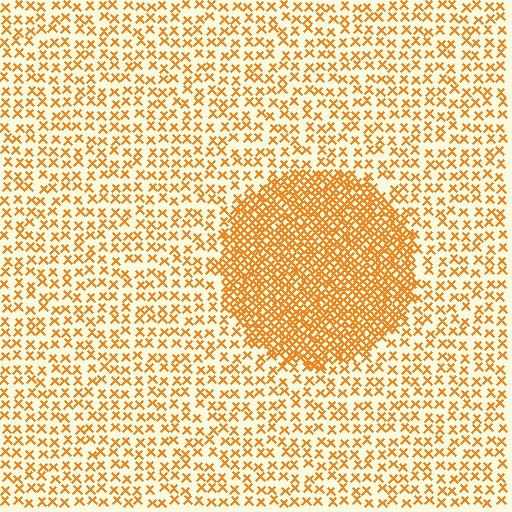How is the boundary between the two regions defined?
The boundary is defined by a change in element density (approximately 2.7x ratio). All elements are the same color, size, and shape.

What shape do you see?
I see a circle.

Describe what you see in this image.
The image contains small orange elements arranged at two different densities. A circle-shaped region is visible where the elements are more densely packed than the surrounding area.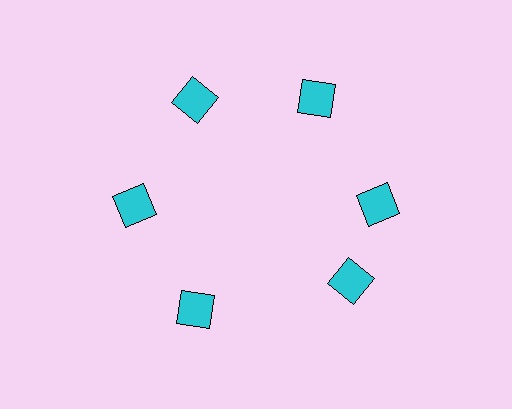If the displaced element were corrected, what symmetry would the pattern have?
It would have 6-fold rotational symmetry — the pattern would map onto itself every 60 degrees.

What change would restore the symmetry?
The symmetry would be restored by rotating it back into even spacing with its neighbors so that all 6 diamonds sit at equal angles and equal distance from the center.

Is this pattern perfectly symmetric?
No. The 6 cyan diamonds are arranged in a ring, but one element near the 5 o'clock position is rotated out of alignment along the ring, breaking the 6-fold rotational symmetry.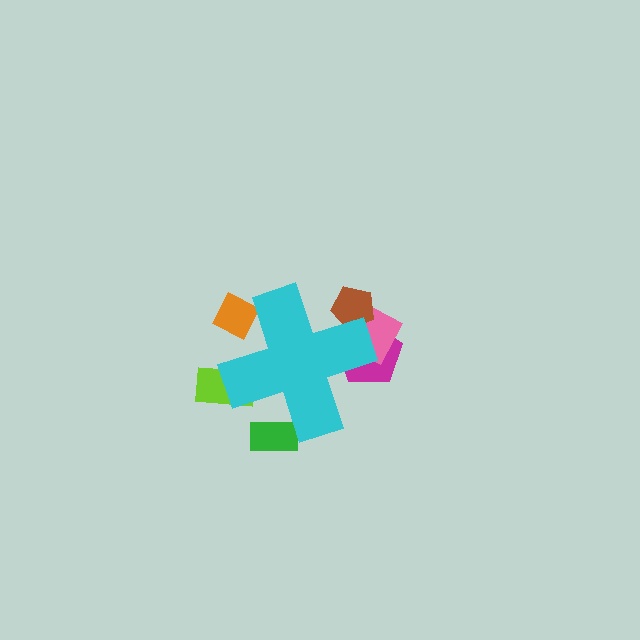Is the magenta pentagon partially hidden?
Yes, the magenta pentagon is partially hidden behind the cyan cross.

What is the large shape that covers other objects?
A cyan cross.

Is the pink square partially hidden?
Yes, the pink square is partially hidden behind the cyan cross.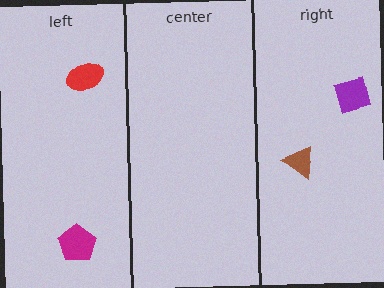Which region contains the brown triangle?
The right region.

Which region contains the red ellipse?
The left region.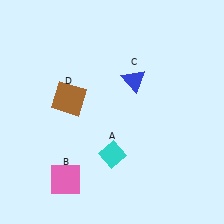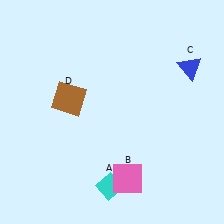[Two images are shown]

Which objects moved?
The objects that moved are: the cyan diamond (A), the pink square (B), the blue triangle (C).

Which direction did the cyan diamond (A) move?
The cyan diamond (A) moved down.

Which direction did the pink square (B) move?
The pink square (B) moved right.